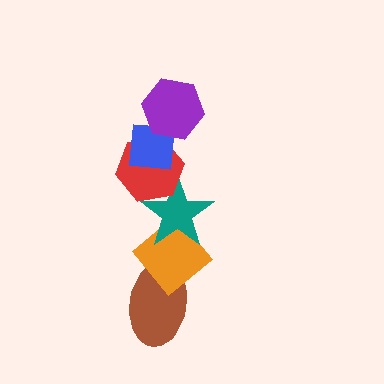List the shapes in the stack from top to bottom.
From top to bottom: the purple hexagon, the blue square, the red hexagon, the teal star, the orange diamond, the brown ellipse.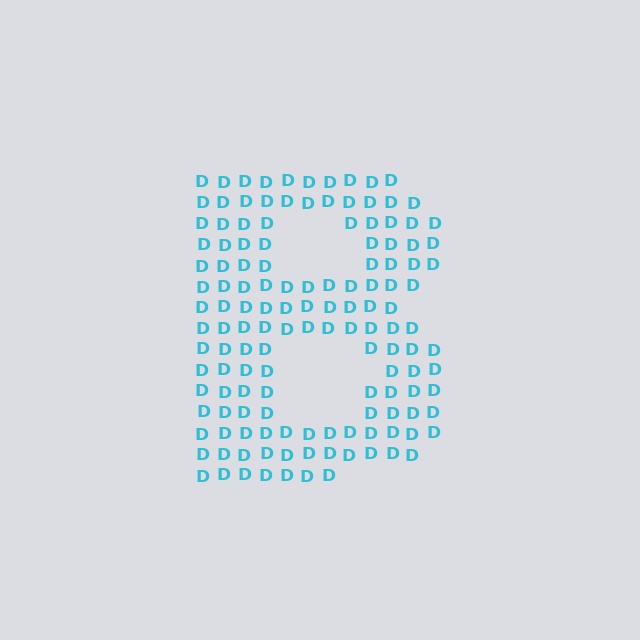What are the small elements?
The small elements are letter D's.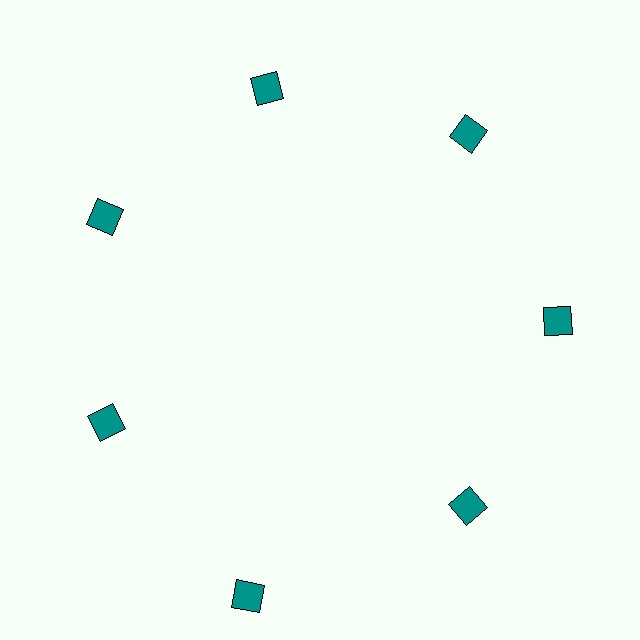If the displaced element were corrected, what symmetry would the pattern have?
It would have 7-fold rotational symmetry — the pattern would map onto itself every 51 degrees.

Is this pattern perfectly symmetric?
No. The 7 teal squares are arranged in a ring, but one element near the 6 o'clock position is pushed outward from the center, breaking the 7-fold rotational symmetry.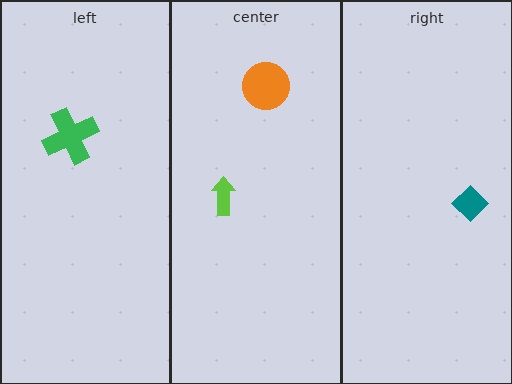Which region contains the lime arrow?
The center region.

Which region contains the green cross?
The left region.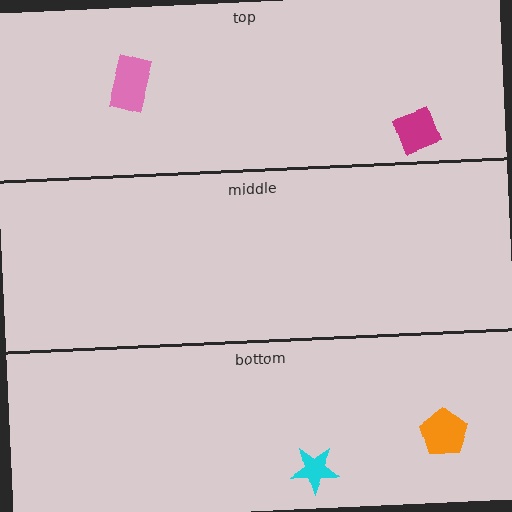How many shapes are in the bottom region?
2.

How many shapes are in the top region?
2.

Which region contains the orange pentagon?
The bottom region.